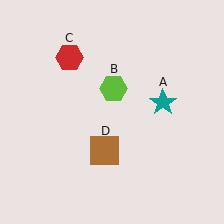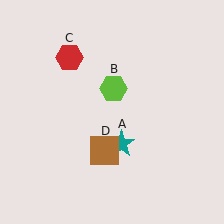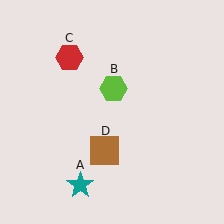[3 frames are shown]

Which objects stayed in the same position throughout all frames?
Lime hexagon (object B) and red hexagon (object C) and brown square (object D) remained stationary.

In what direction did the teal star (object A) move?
The teal star (object A) moved down and to the left.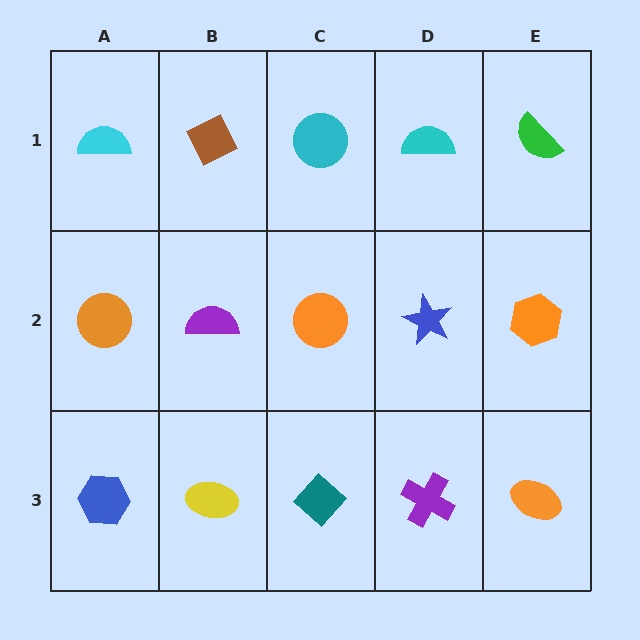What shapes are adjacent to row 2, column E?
A green semicircle (row 1, column E), an orange ellipse (row 3, column E), a blue star (row 2, column D).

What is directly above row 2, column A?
A cyan semicircle.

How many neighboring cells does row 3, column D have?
3.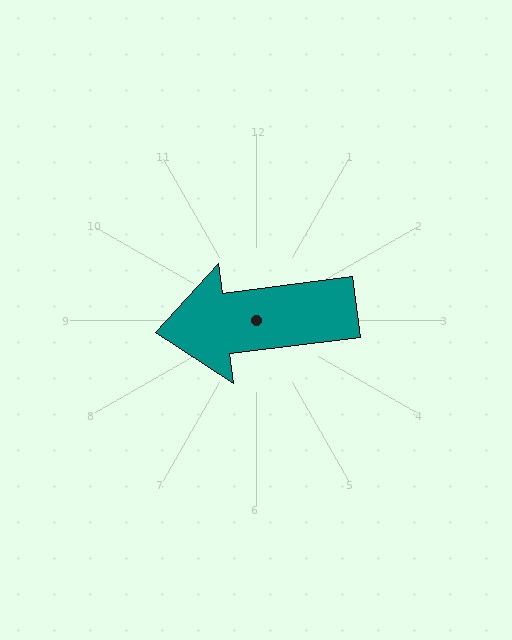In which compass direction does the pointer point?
West.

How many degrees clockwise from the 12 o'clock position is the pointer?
Approximately 263 degrees.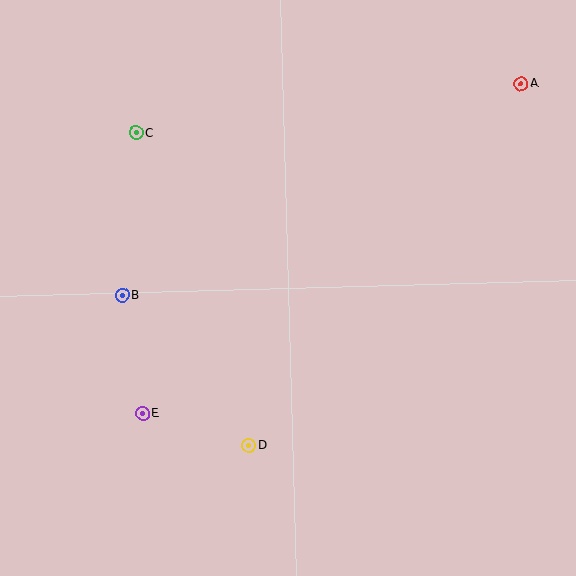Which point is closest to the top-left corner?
Point C is closest to the top-left corner.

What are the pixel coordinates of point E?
Point E is at (143, 413).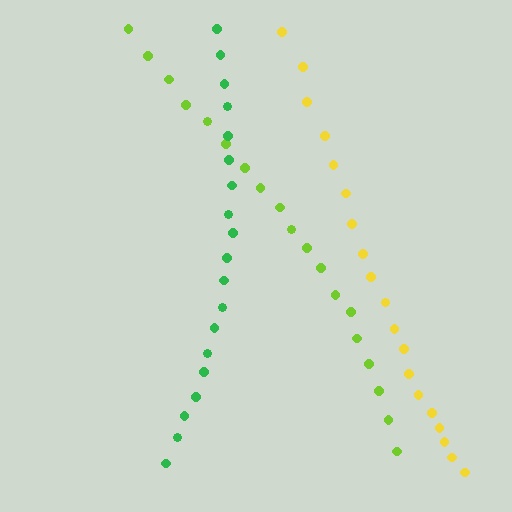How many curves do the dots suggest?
There are 3 distinct paths.